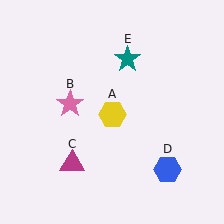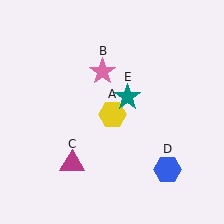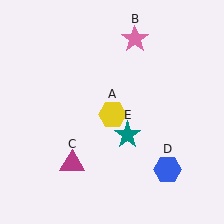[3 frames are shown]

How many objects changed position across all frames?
2 objects changed position: pink star (object B), teal star (object E).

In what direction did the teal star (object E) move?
The teal star (object E) moved down.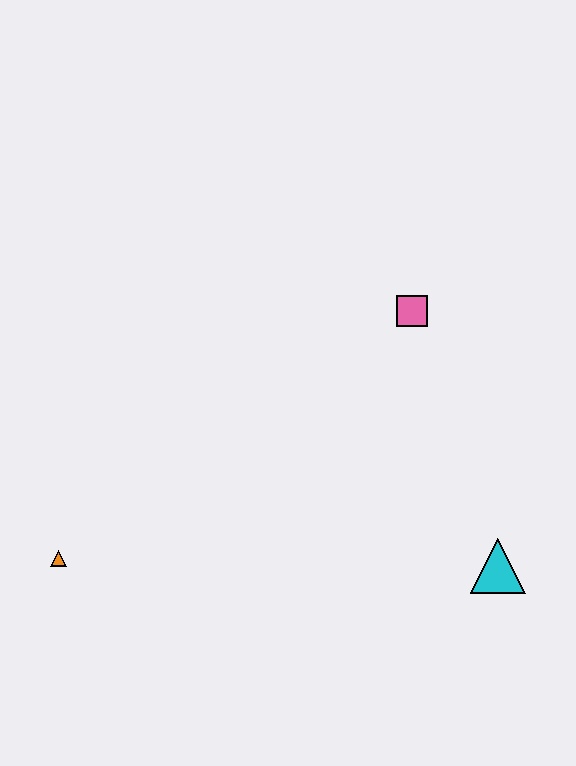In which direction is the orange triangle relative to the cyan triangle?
The orange triangle is to the left of the cyan triangle.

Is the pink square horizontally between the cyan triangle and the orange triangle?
Yes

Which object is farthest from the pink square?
The orange triangle is farthest from the pink square.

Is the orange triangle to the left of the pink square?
Yes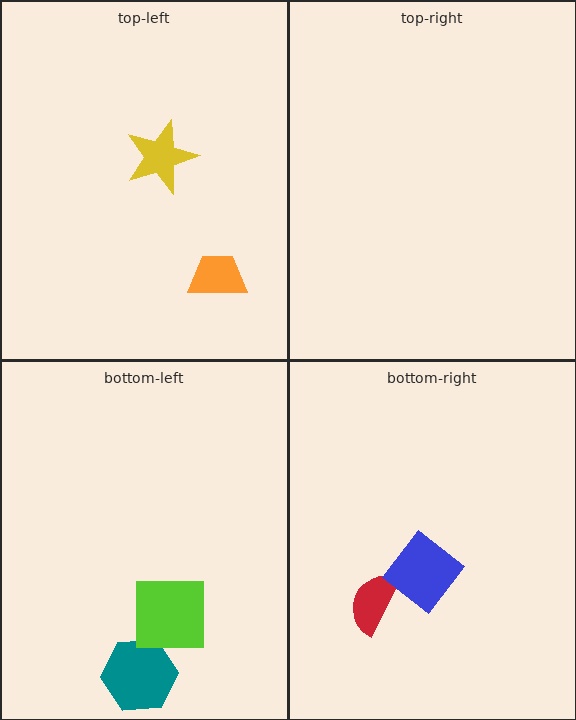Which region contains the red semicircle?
The bottom-right region.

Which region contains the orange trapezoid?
The top-left region.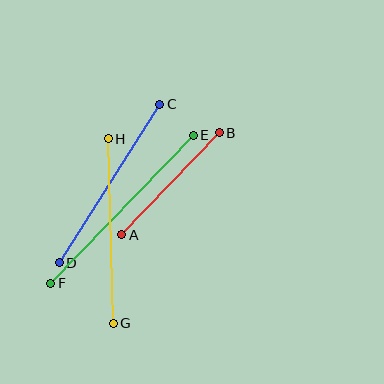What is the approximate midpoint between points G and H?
The midpoint is at approximately (111, 231) pixels.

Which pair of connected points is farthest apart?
Points E and F are farthest apart.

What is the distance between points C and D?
The distance is approximately 188 pixels.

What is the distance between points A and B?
The distance is approximately 141 pixels.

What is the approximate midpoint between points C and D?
The midpoint is at approximately (110, 183) pixels.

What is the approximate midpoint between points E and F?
The midpoint is at approximately (122, 209) pixels.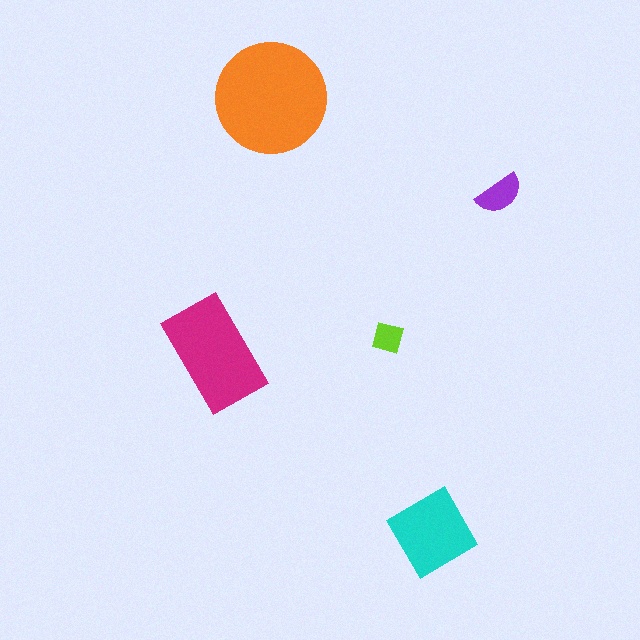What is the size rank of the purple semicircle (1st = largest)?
4th.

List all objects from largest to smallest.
The orange circle, the magenta rectangle, the cyan diamond, the purple semicircle, the lime square.